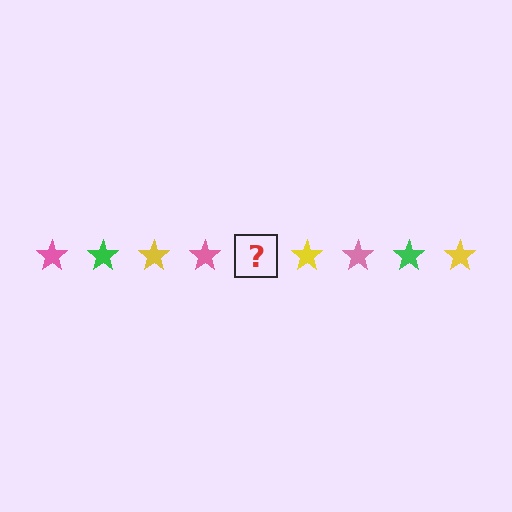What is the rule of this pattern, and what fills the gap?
The rule is that the pattern cycles through pink, green, yellow stars. The gap should be filled with a green star.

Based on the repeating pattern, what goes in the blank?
The blank should be a green star.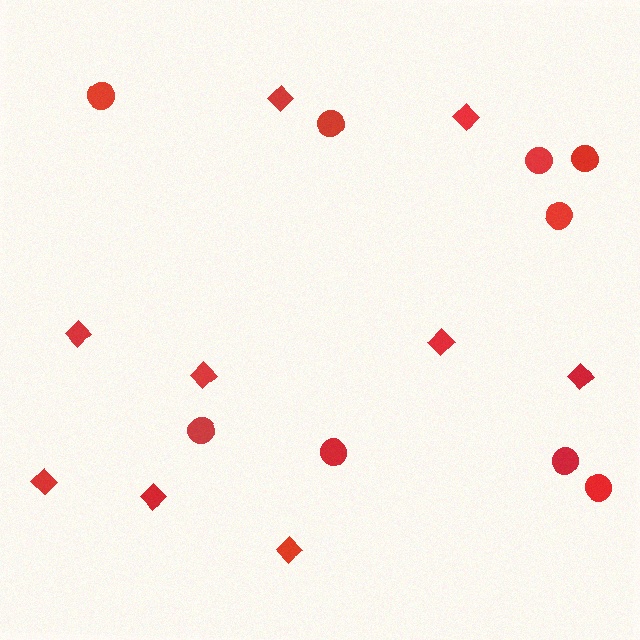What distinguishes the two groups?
There are 2 groups: one group of circles (9) and one group of diamonds (9).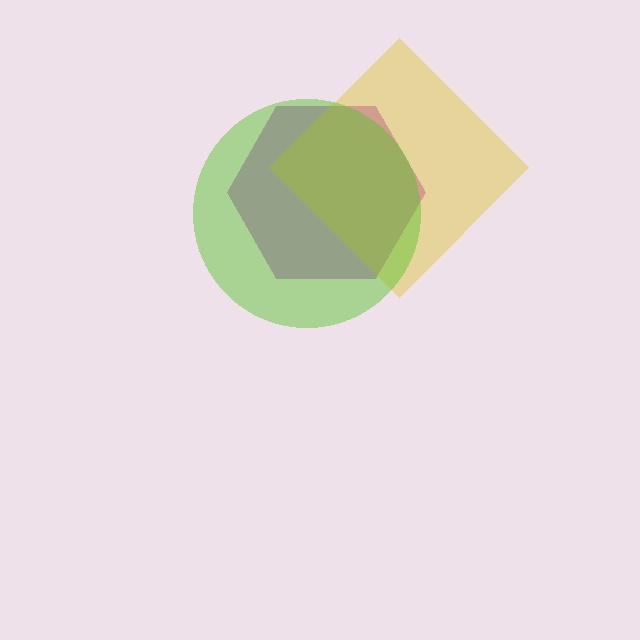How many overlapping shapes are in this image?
There are 3 overlapping shapes in the image.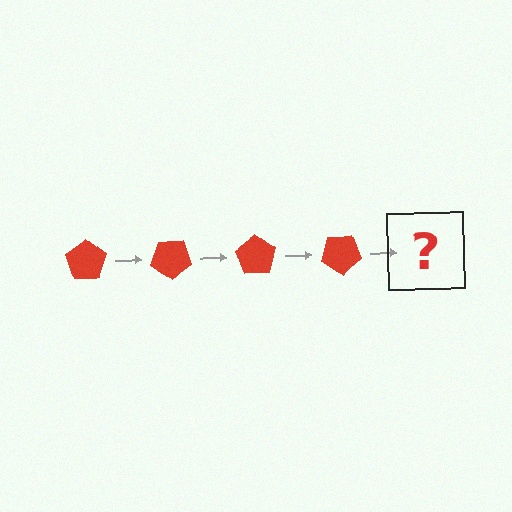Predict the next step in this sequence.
The next step is a red pentagon rotated 140 degrees.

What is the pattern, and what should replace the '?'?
The pattern is that the pentagon rotates 35 degrees each step. The '?' should be a red pentagon rotated 140 degrees.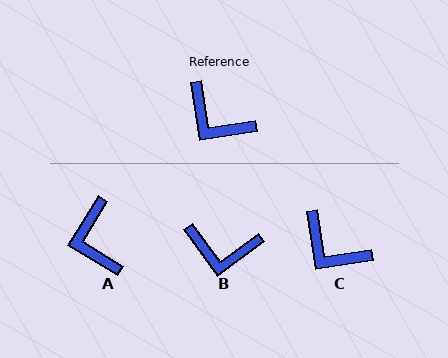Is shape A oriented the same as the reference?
No, it is off by about 41 degrees.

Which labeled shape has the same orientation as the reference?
C.